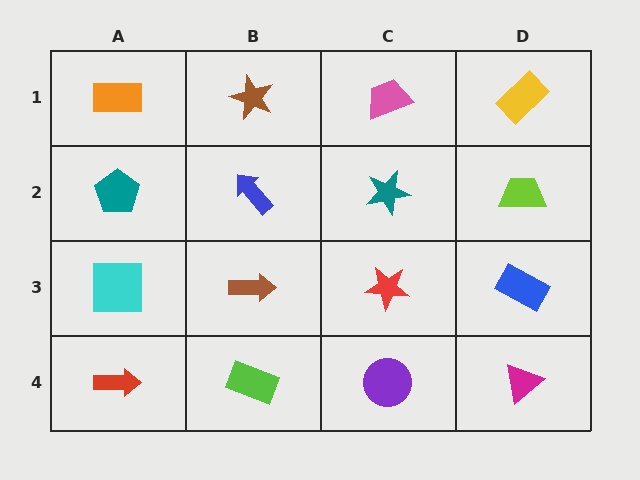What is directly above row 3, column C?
A teal star.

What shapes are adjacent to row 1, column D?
A lime trapezoid (row 2, column D), a pink trapezoid (row 1, column C).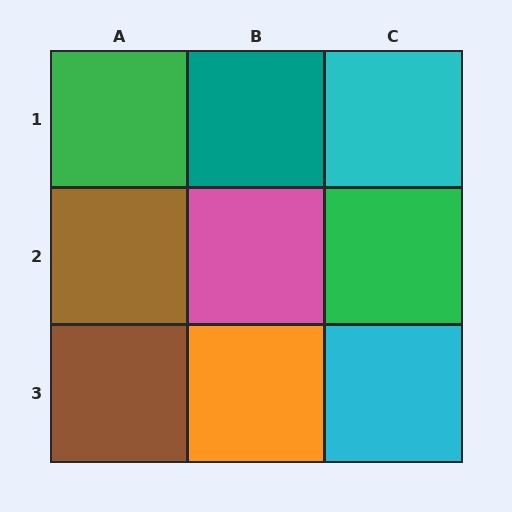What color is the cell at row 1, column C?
Cyan.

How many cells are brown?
2 cells are brown.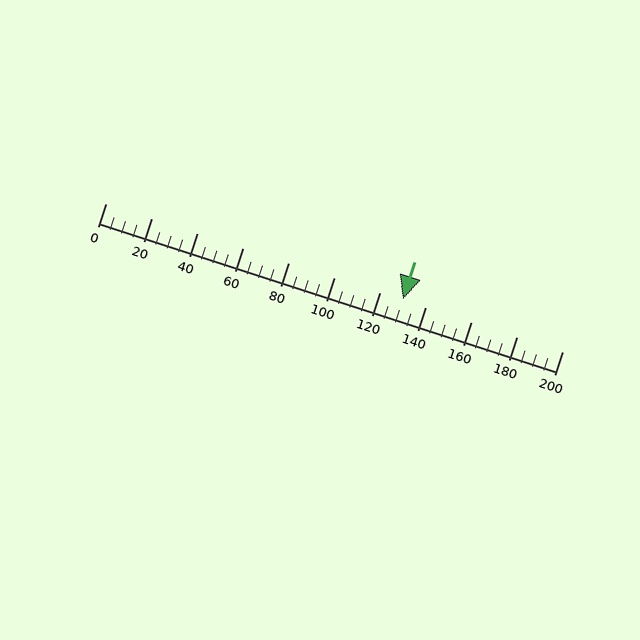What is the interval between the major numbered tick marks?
The major tick marks are spaced 20 units apart.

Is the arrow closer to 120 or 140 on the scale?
The arrow is closer to 140.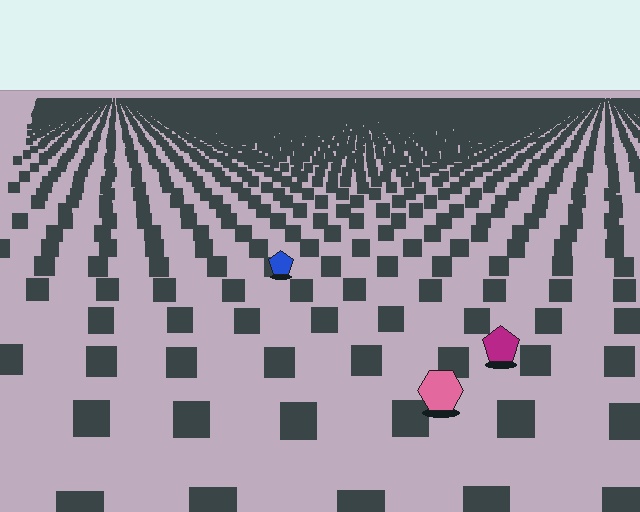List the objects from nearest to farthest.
From nearest to farthest: the pink hexagon, the magenta pentagon, the blue pentagon.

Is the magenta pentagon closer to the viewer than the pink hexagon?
No. The pink hexagon is closer — you can tell from the texture gradient: the ground texture is coarser near it.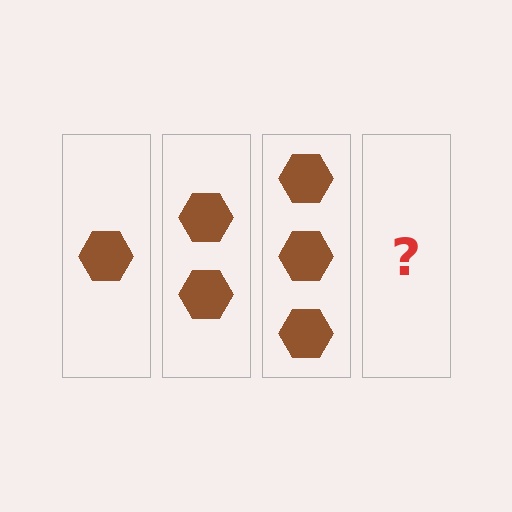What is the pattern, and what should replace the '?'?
The pattern is that each step adds one more hexagon. The '?' should be 4 hexagons.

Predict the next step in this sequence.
The next step is 4 hexagons.